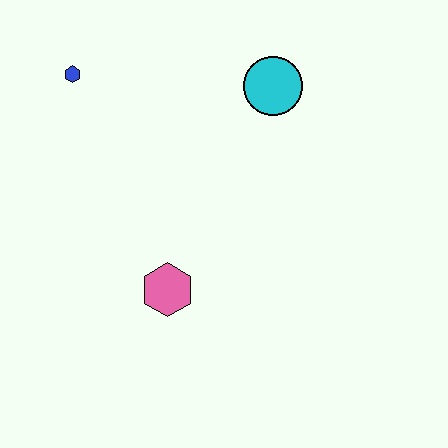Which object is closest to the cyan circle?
The blue hexagon is closest to the cyan circle.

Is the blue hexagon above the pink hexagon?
Yes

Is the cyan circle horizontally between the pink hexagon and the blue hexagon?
No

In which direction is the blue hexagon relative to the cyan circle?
The blue hexagon is to the left of the cyan circle.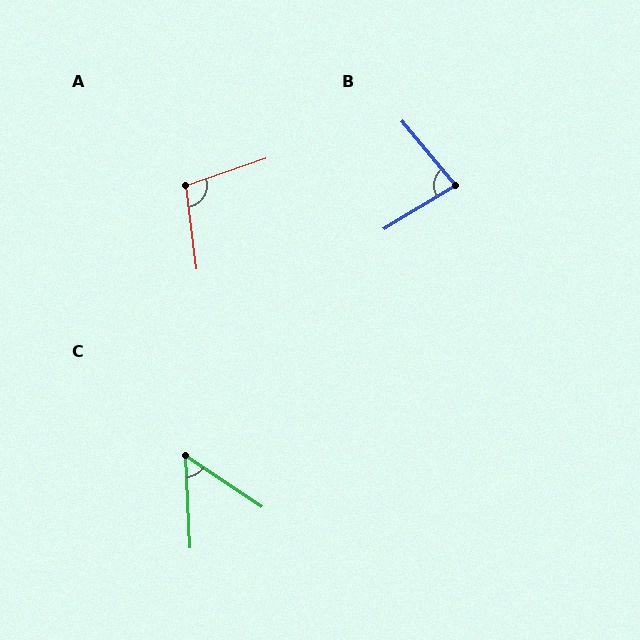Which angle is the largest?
A, at approximately 101 degrees.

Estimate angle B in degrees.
Approximately 82 degrees.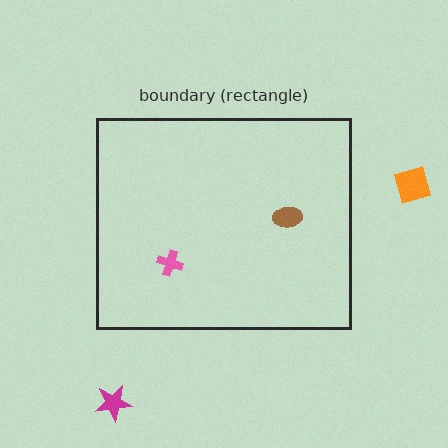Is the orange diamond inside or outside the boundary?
Outside.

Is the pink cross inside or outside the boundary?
Inside.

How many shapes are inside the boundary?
2 inside, 2 outside.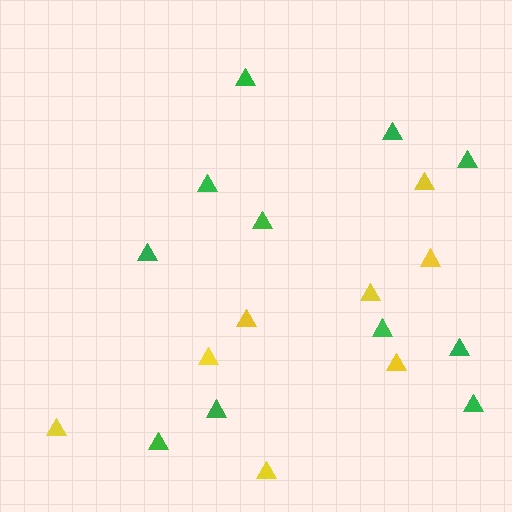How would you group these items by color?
There are 2 groups: one group of yellow triangles (8) and one group of green triangles (11).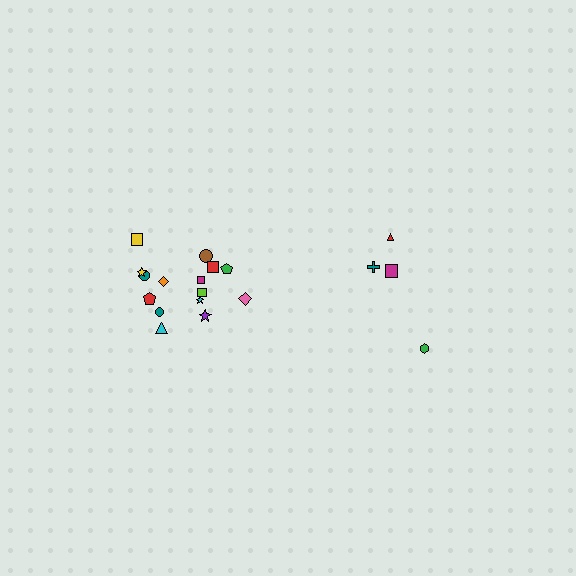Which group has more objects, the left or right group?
The left group.